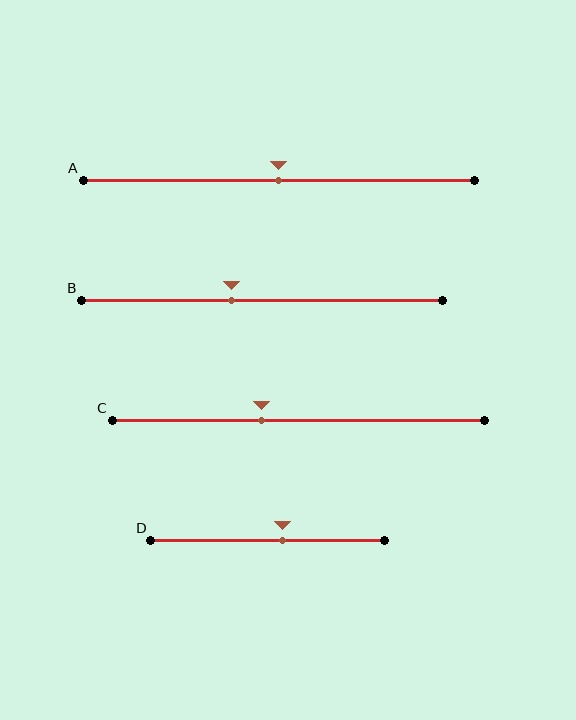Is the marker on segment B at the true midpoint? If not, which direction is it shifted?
No, the marker on segment B is shifted to the left by about 8% of the segment length.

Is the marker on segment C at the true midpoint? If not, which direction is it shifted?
No, the marker on segment C is shifted to the left by about 10% of the segment length.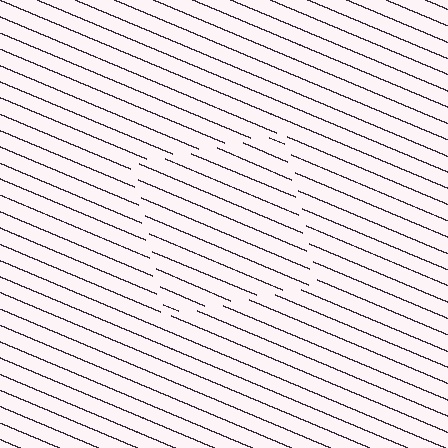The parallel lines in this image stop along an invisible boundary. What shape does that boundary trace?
An illusory square. The interior of the shape contains the same grating, shifted by half a period — the contour is defined by the phase discontinuity where line-ends from the inner and outer gratings abut.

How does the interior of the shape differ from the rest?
The interior of the shape contains the same grating, shifted by half a period — the contour is defined by the phase discontinuity where line-ends from the inner and outer gratings abut.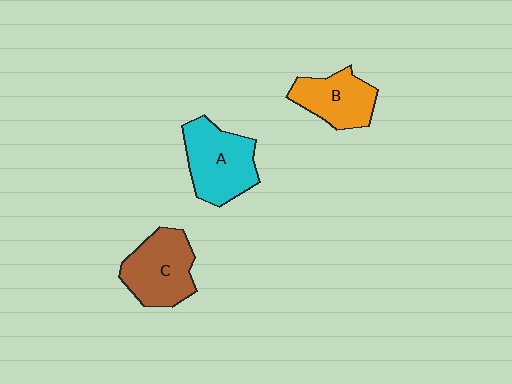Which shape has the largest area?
Shape A (cyan).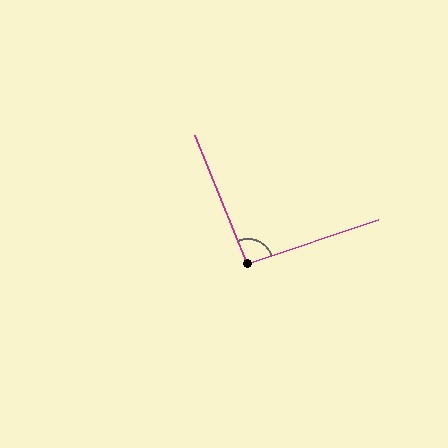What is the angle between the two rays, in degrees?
Approximately 93 degrees.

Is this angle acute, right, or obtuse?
It is approximately a right angle.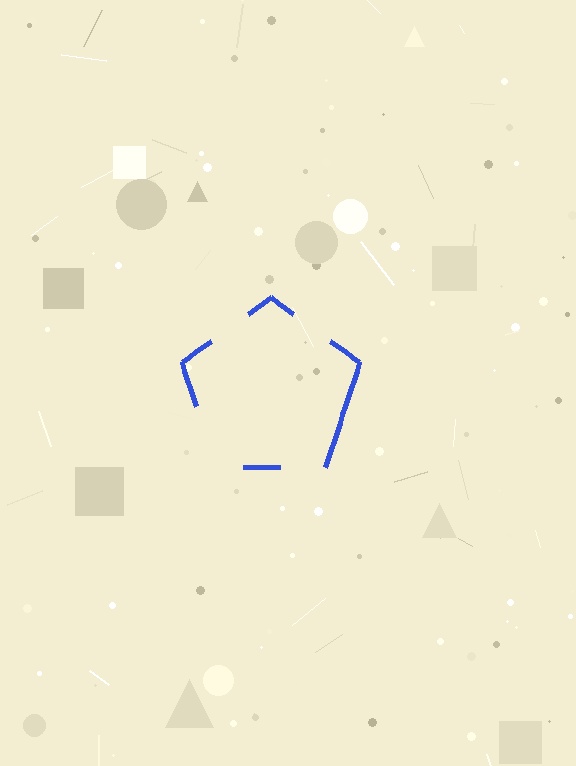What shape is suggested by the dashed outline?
The dashed outline suggests a pentagon.